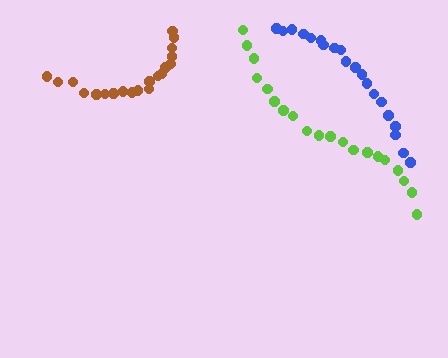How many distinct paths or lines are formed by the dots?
There are 3 distinct paths.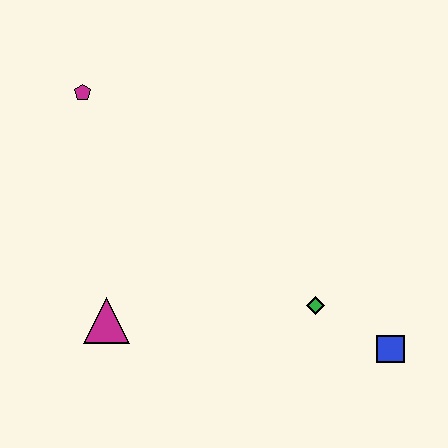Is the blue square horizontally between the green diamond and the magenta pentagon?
No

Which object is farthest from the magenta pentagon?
The blue square is farthest from the magenta pentagon.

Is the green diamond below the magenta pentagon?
Yes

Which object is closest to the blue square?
The green diamond is closest to the blue square.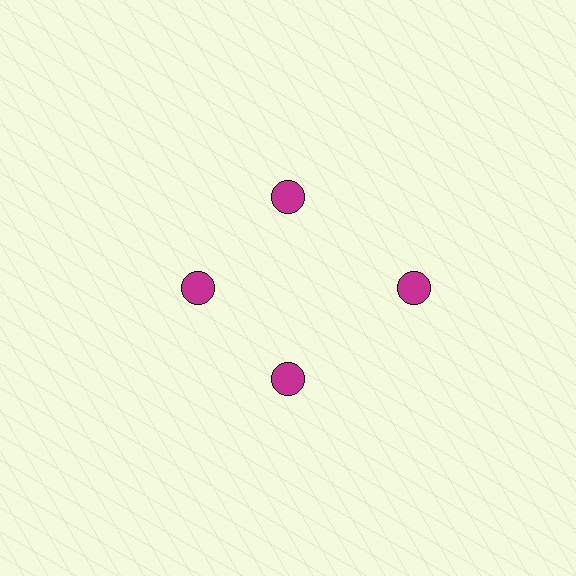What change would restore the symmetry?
The symmetry would be restored by moving it inward, back onto the ring so that all 4 circles sit at equal angles and equal distance from the center.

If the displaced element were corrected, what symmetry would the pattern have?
It would have 4-fold rotational symmetry — the pattern would map onto itself every 90 degrees.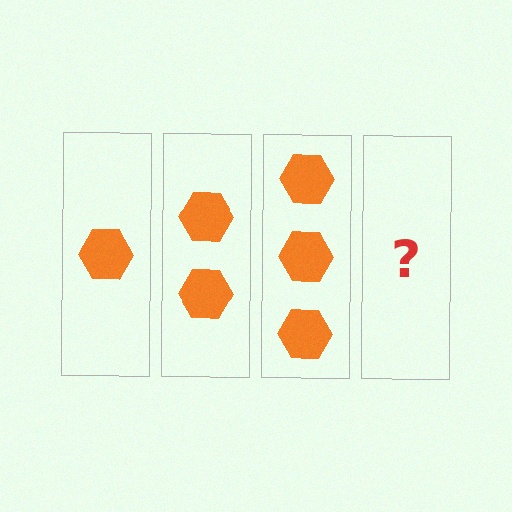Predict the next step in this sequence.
The next step is 4 hexagons.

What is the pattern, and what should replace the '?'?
The pattern is that each step adds one more hexagon. The '?' should be 4 hexagons.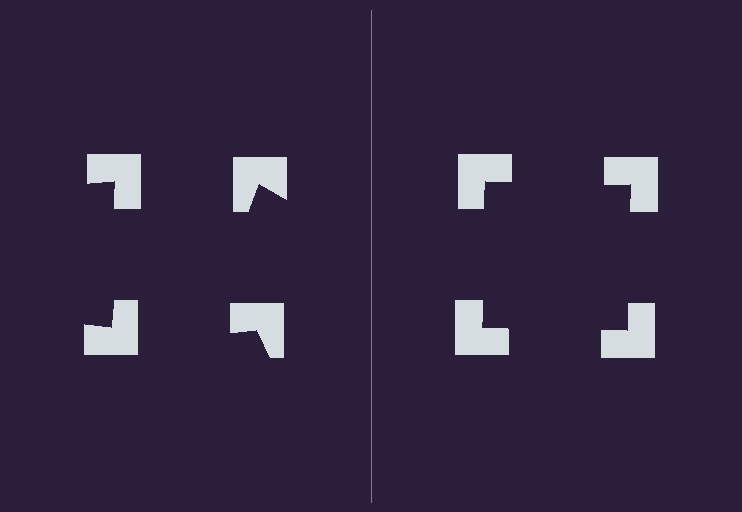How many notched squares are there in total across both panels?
8 — 4 on each side.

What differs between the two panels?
The notched squares are positioned identically on both sides; only the wedge orientations differ. On the right they align to a square; on the left they are misaligned.